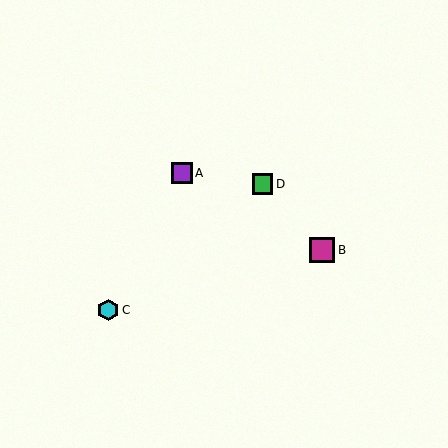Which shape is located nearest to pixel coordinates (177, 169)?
The purple square (labeled A) at (182, 173) is nearest to that location.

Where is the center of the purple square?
The center of the purple square is at (182, 173).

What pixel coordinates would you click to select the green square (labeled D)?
Click at (262, 184) to select the green square D.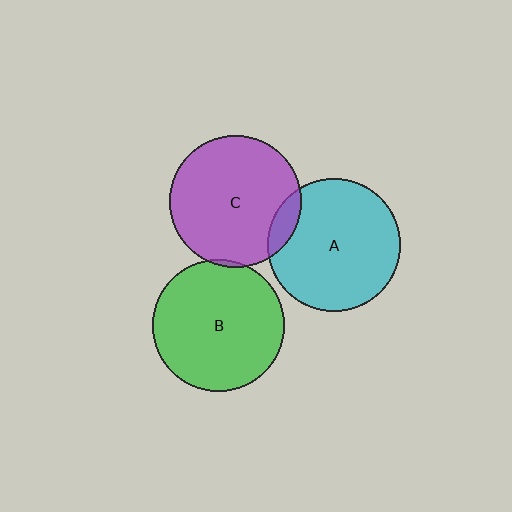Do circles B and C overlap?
Yes.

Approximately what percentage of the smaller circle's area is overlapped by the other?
Approximately 5%.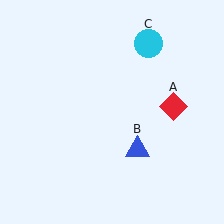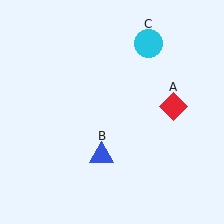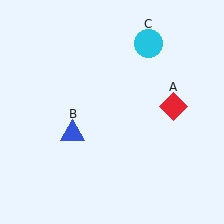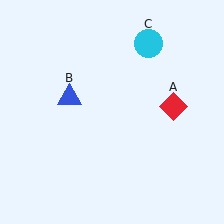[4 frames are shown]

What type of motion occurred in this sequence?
The blue triangle (object B) rotated clockwise around the center of the scene.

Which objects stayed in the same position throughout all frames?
Red diamond (object A) and cyan circle (object C) remained stationary.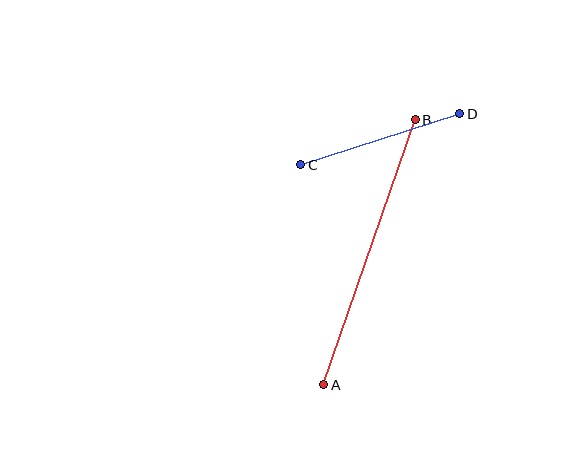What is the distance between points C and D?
The distance is approximately 167 pixels.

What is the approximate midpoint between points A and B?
The midpoint is at approximately (369, 252) pixels.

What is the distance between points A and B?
The distance is approximately 280 pixels.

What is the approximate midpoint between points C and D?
The midpoint is at approximately (380, 139) pixels.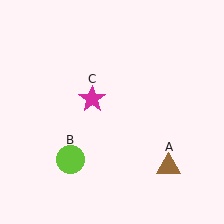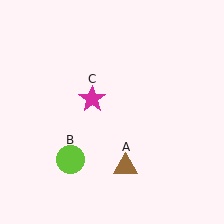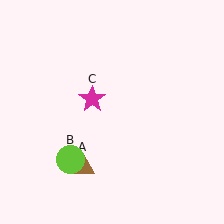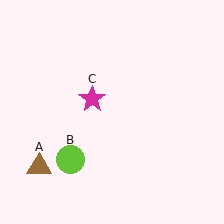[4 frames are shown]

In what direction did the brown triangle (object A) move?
The brown triangle (object A) moved left.